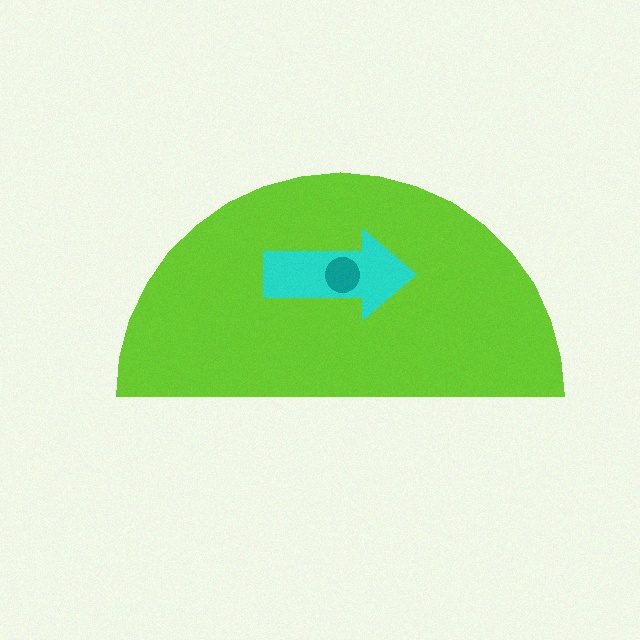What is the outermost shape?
The lime semicircle.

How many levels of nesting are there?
3.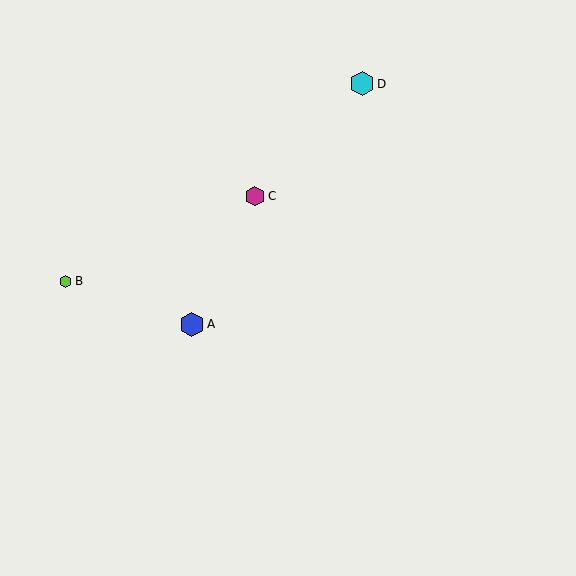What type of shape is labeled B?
Shape B is a lime hexagon.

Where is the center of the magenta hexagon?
The center of the magenta hexagon is at (255, 196).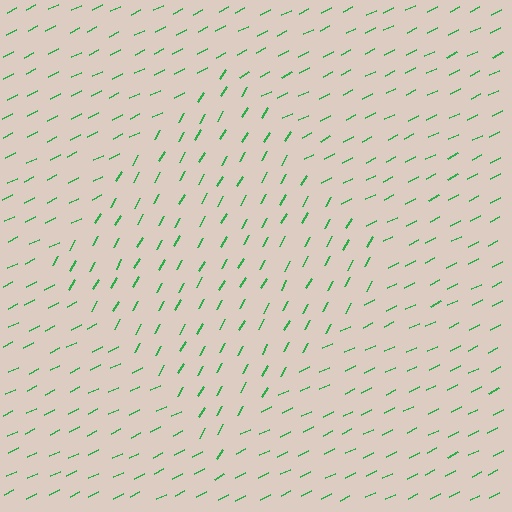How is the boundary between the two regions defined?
The boundary is defined purely by a change in line orientation (approximately 35 degrees difference). All lines are the same color and thickness.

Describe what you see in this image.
The image is filled with small green line segments. A diamond region in the image has lines oriented differently from the surrounding lines, creating a visible texture boundary.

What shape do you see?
I see a diamond.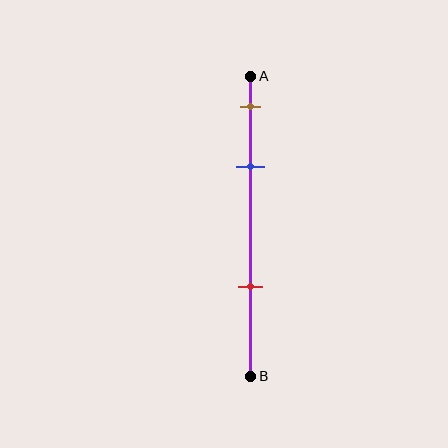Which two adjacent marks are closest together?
The brown and blue marks are the closest adjacent pair.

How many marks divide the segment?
There are 3 marks dividing the segment.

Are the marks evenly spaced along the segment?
No, the marks are not evenly spaced.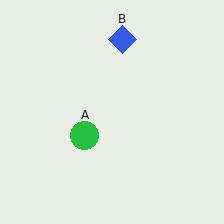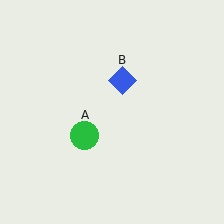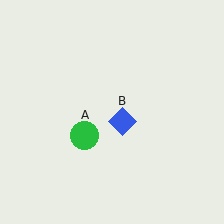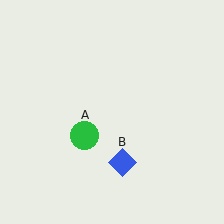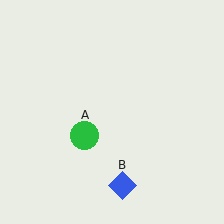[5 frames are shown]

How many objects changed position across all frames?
1 object changed position: blue diamond (object B).